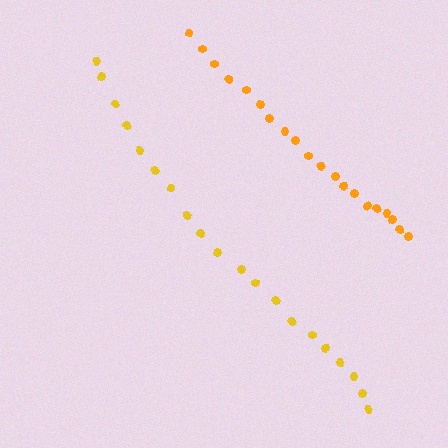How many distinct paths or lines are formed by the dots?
There are 2 distinct paths.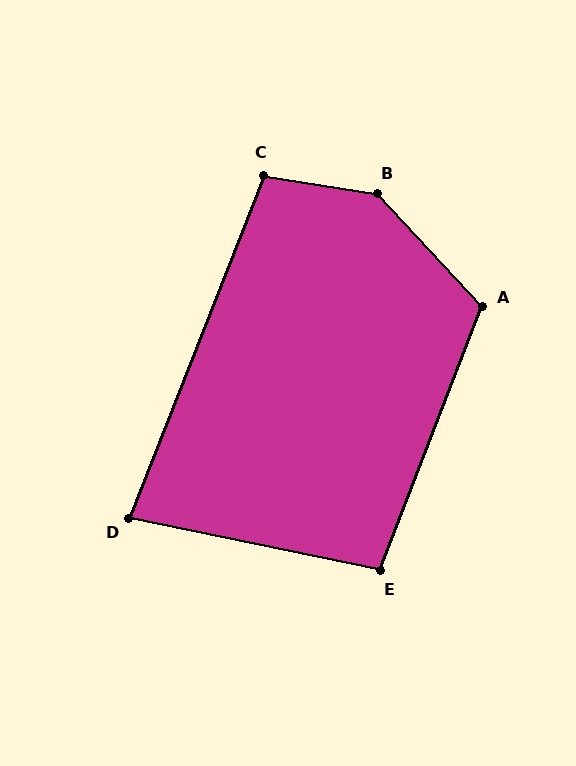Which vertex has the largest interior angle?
B, at approximately 142 degrees.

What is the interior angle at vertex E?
Approximately 99 degrees (obtuse).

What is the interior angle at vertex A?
Approximately 116 degrees (obtuse).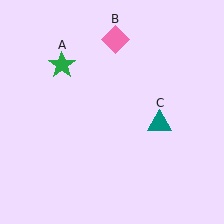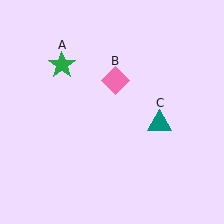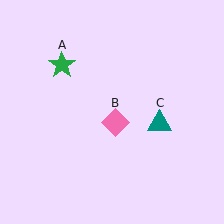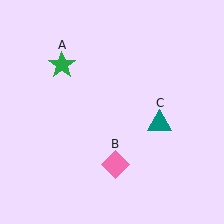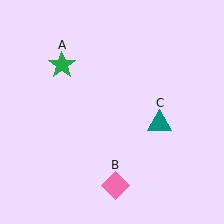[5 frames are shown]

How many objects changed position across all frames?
1 object changed position: pink diamond (object B).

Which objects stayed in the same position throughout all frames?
Green star (object A) and teal triangle (object C) remained stationary.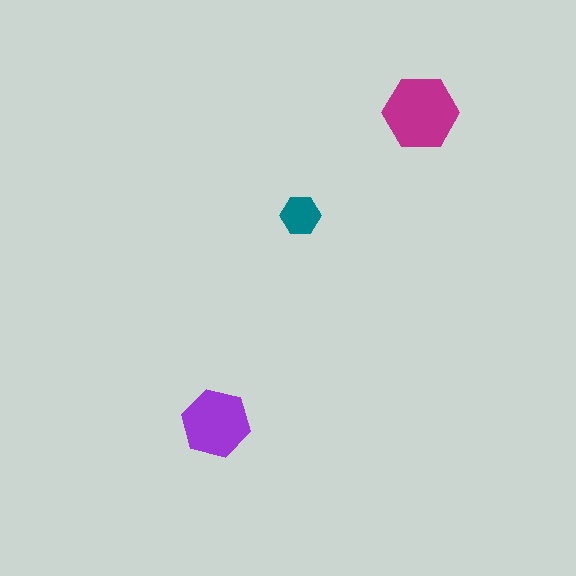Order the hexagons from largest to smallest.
the magenta one, the purple one, the teal one.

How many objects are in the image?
There are 3 objects in the image.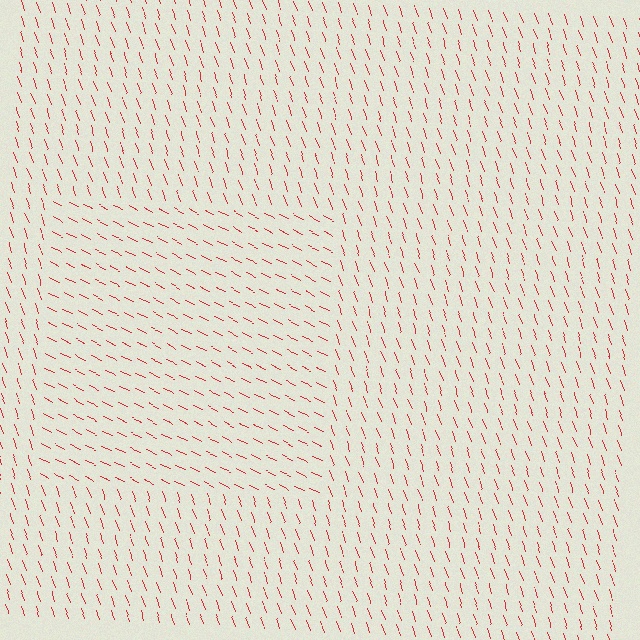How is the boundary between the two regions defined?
The boundary is defined purely by a change in line orientation (approximately 45 degrees difference). All lines are the same color and thickness.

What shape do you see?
I see a rectangle.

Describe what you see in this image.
The image is filled with small red line segments. A rectangle region in the image has lines oriented differently from the surrounding lines, creating a visible texture boundary.